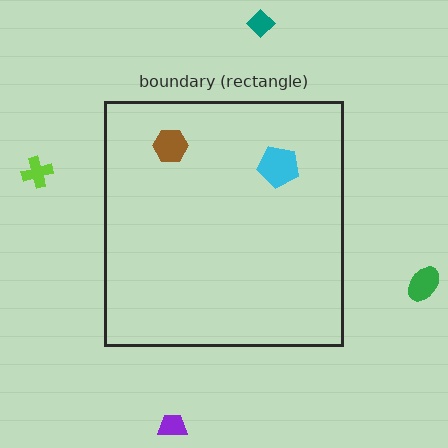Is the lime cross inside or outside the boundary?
Outside.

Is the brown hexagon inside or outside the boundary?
Inside.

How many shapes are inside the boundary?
2 inside, 4 outside.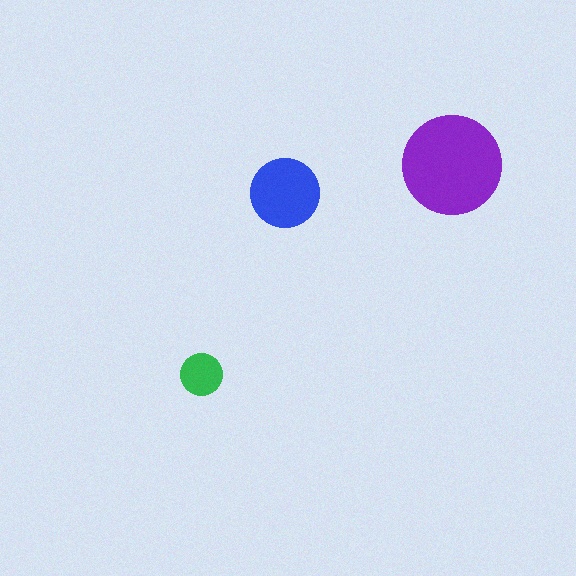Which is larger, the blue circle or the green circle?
The blue one.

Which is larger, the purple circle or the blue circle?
The purple one.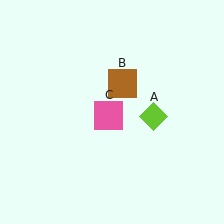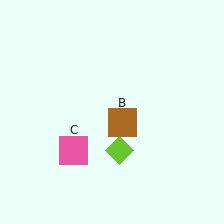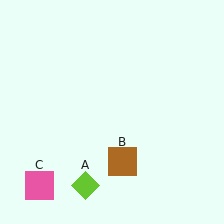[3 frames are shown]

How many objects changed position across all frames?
3 objects changed position: lime diamond (object A), brown square (object B), pink square (object C).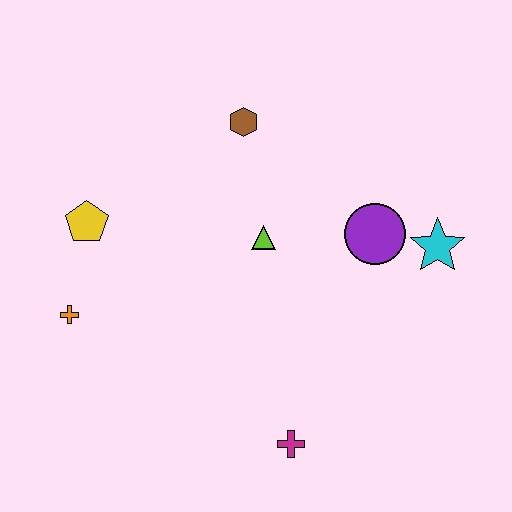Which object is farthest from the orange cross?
The cyan star is farthest from the orange cross.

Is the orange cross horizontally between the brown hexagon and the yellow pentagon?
No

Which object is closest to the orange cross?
The yellow pentagon is closest to the orange cross.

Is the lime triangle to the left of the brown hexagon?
No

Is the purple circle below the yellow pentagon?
Yes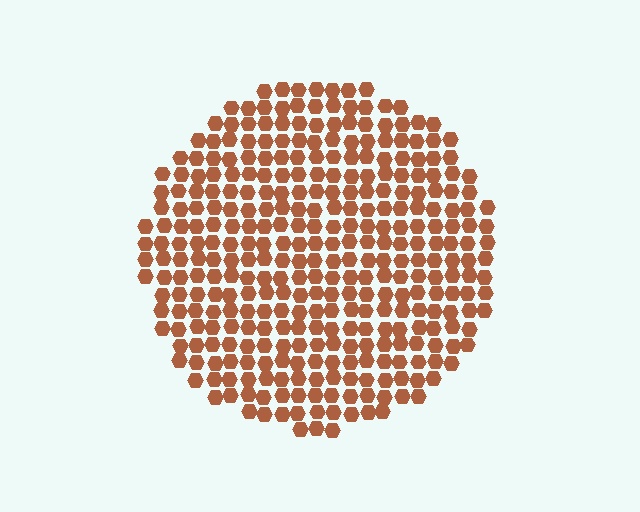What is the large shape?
The large shape is a circle.